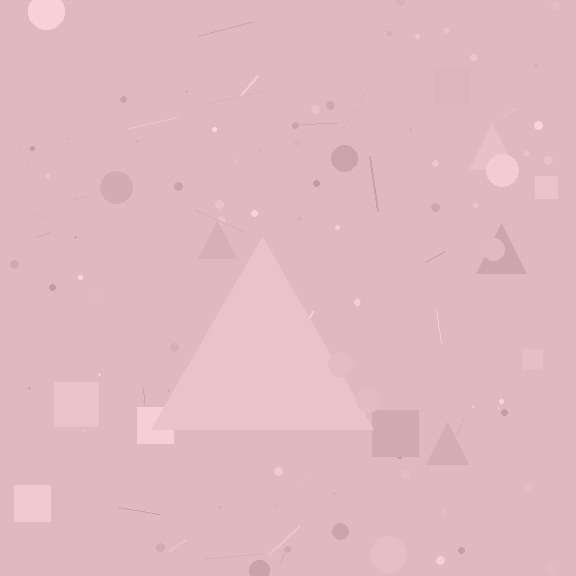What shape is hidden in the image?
A triangle is hidden in the image.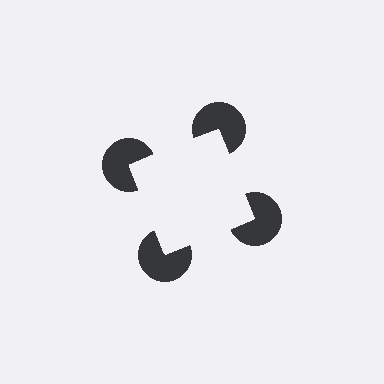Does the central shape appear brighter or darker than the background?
It typically appears slightly brighter than the background, even though no actual brightness change is drawn.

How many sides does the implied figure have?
4 sides.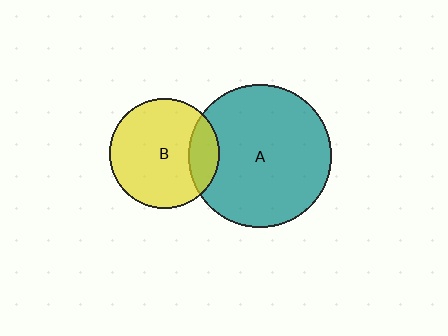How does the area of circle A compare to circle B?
Approximately 1.7 times.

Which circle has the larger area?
Circle A (teal).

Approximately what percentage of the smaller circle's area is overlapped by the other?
Approximately 20%.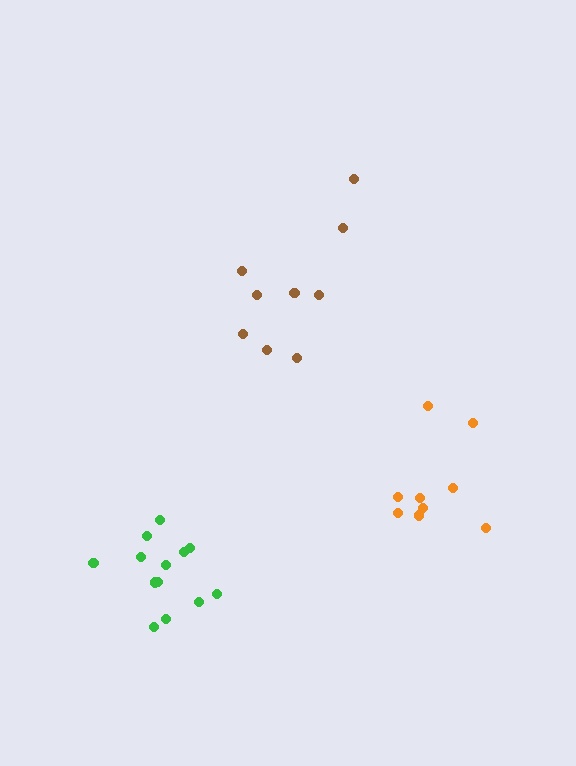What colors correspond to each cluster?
The clusters are colored: orange, brown, green.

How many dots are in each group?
Group 1: 10 dots, Group 2: 9 dots, Group 3: 13 dots (32 total).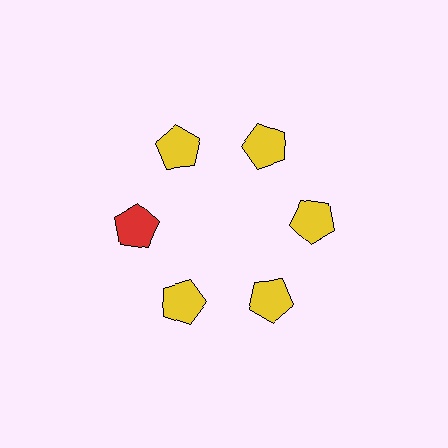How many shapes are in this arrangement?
There are 6 shapes arranged in a ring pattern.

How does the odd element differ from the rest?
It has a different color: red instead of yellow.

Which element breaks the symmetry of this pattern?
The red pentagon at roughly the 9 o'clock position breaks the symmetry. All other shapes are yellow pentagons.